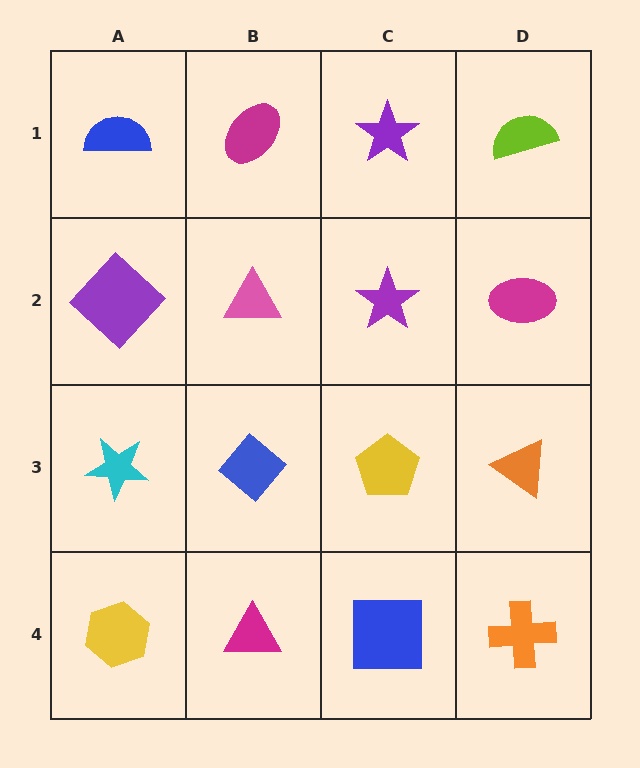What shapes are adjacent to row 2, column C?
A purple star (row 1, column C), a yellow pentagon (row 3, column C), a pink triangle (row 2, column B), a magenta ellipse (row 2, column D).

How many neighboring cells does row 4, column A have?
2.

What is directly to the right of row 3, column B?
A yellow pentagon.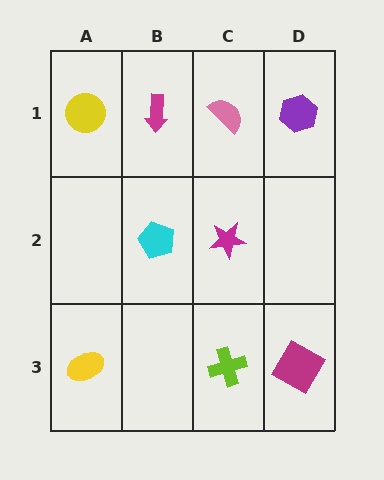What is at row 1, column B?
A magenta arrow.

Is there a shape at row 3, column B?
No, that cell is empty.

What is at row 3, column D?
A magenta square.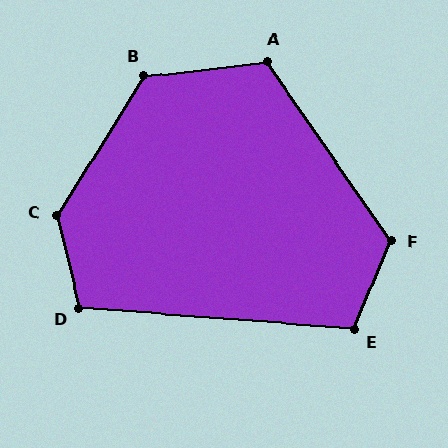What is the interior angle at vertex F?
Approximately 123 degrees (obtuse).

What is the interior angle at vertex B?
Approximately 129 degrees (obtuse).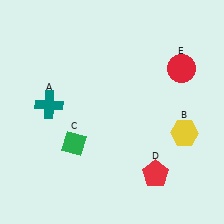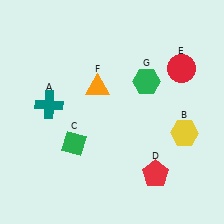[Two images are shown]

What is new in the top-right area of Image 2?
A green hexagon (G) was added in the top-right area of Image 2.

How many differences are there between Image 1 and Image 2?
There are 2 differences between the two images.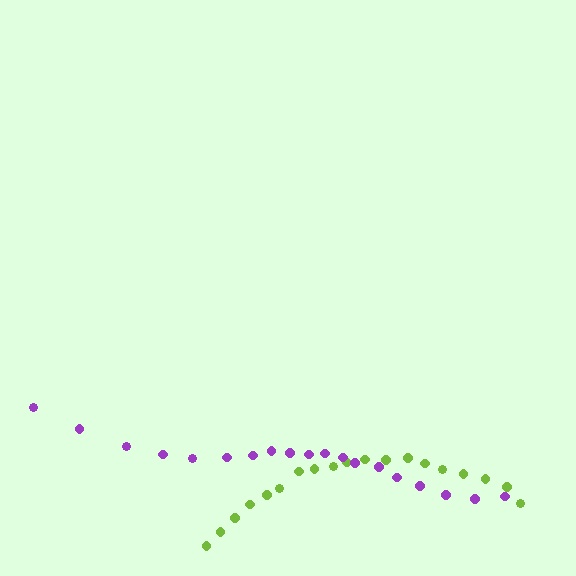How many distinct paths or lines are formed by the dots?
There are 2 distinct paths.